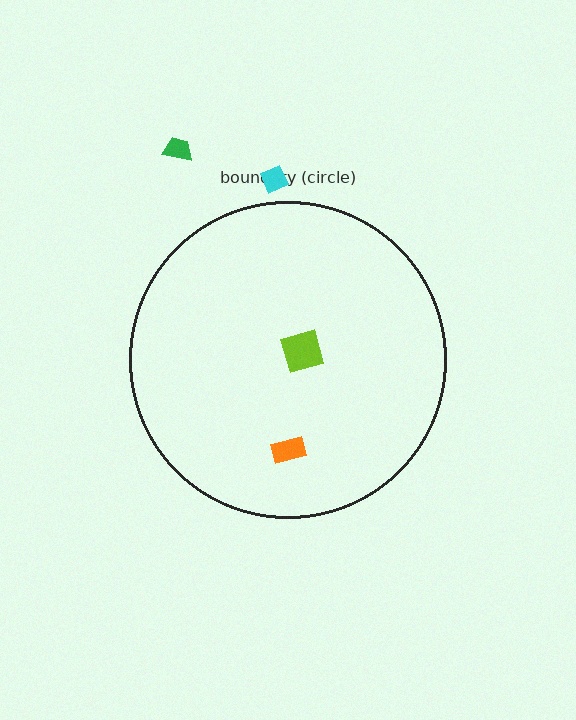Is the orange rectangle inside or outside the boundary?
Inside.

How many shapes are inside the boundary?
2 inside, 2 outside.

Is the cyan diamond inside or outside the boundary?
Outside.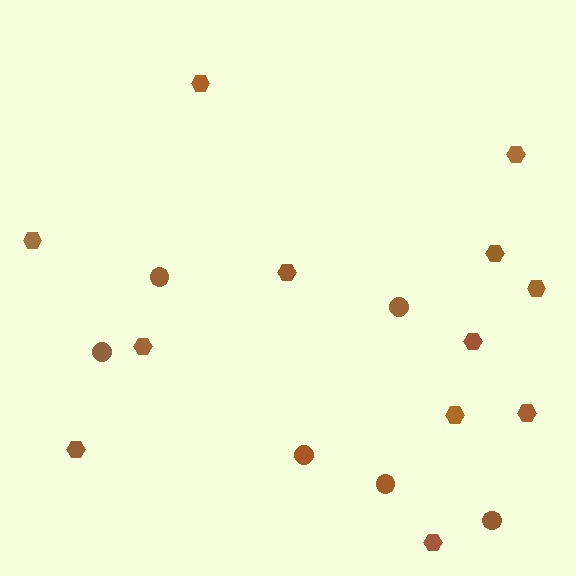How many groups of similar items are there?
There are 2 groups: one group of hexagons (12) and one group of circles (6).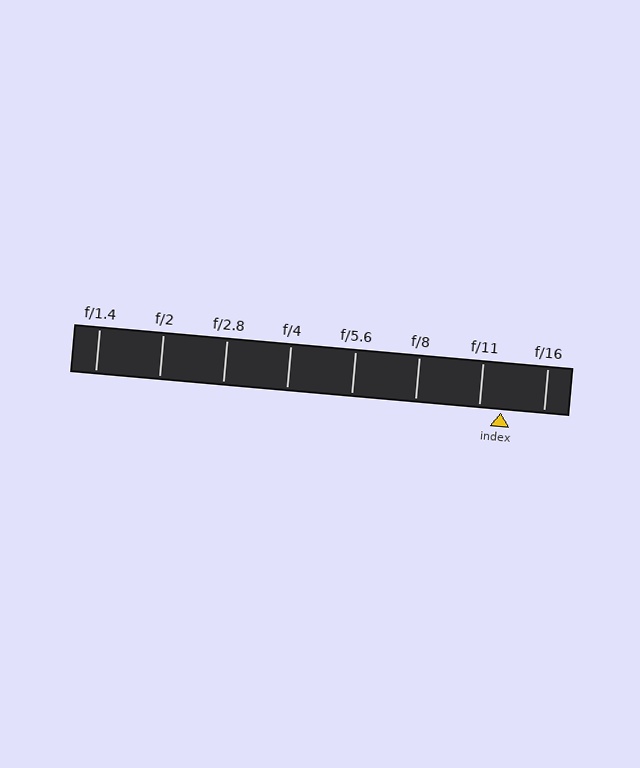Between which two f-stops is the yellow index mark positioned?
The index mark is between f/11 and f/16.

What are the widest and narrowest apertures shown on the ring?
The widest aperture shown is f/1.4 and the narrowest is f/16.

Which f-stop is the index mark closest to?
The index mark is closest to f/11.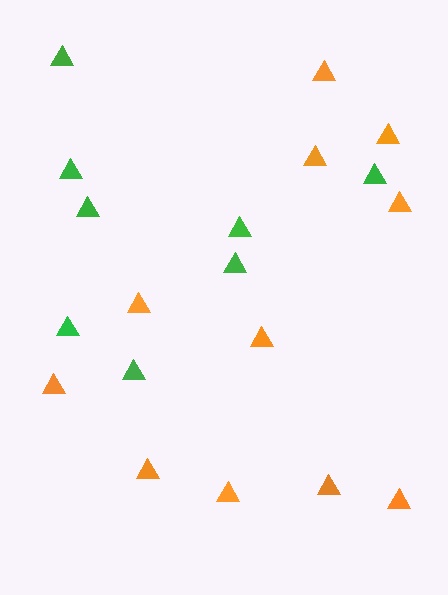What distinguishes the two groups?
There are 2 groups: one group of green triangles (8) and one group of orange triangles (11).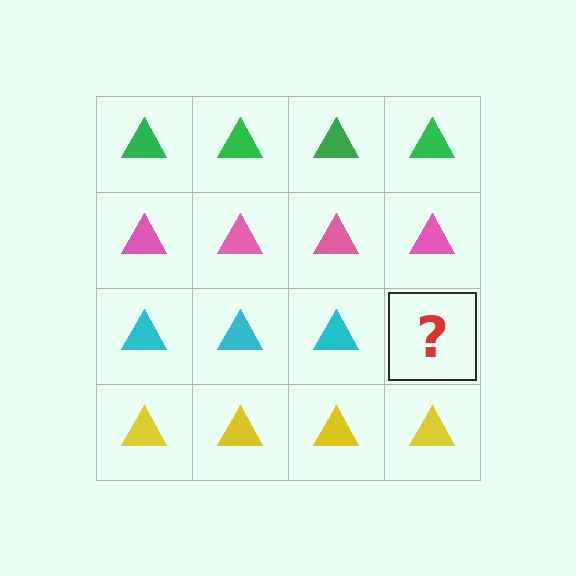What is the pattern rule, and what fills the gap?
The rule is that each row has a consistent color. The gap should be filled with a cyan triangle.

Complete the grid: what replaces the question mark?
The question mark should be replaced with a cyan triangle.